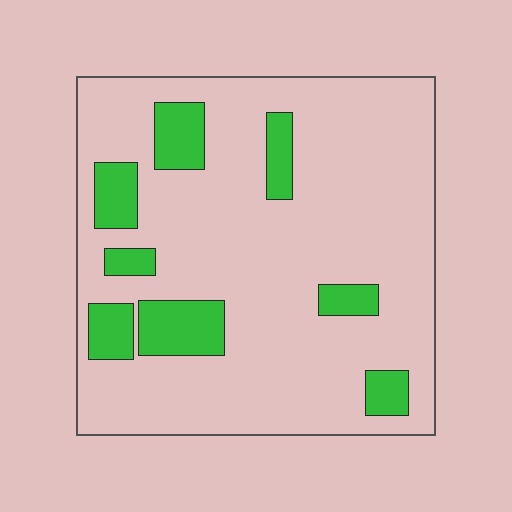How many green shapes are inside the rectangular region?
8.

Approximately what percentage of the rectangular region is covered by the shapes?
Approximately 15%.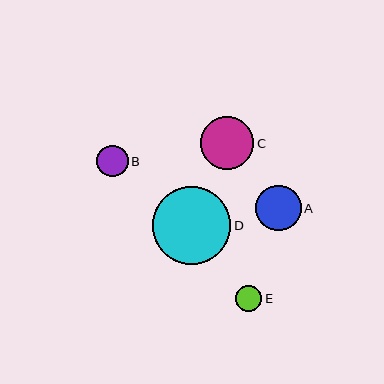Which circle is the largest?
Circle D is the largest with a size of approximately 78 pixels.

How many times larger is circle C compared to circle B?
Circle C is approximately 1.7 times the size of circle B.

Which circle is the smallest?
Circle E is the smallest with a size of approximately 26 pixels.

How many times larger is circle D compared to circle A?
Circle D is approximately 1.7 times the size of circle A.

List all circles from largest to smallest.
From largest to smallest: D, C, A, B, E.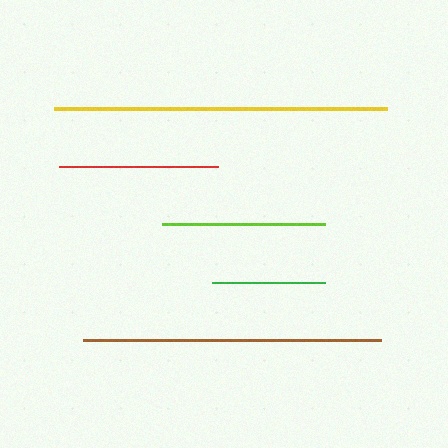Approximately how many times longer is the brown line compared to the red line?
The brown line is approximately 1.9 times the length of the red line.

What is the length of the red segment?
The red segment is approximately 159 pixels long.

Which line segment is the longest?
The yellow line is the longest at approximately 333 pixels.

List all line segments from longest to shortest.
From longest to shortest: yellow, brown, lime, red, green.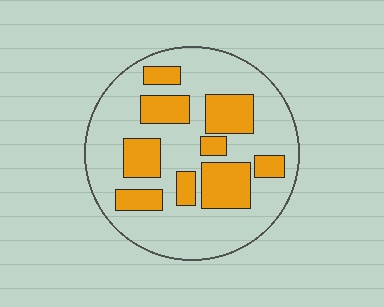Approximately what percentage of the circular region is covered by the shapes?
Approximately 30%.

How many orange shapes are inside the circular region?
9.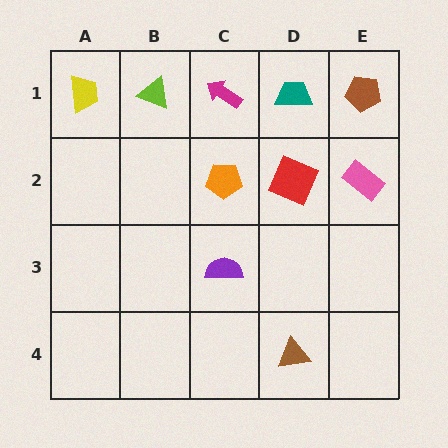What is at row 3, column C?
A purple semicircle.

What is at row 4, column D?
A brown triangle.